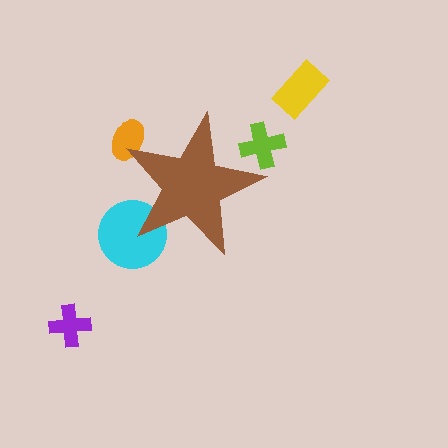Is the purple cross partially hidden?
No, the purple cross is fully visible.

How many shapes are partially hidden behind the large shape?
3 shapes are partially hidden.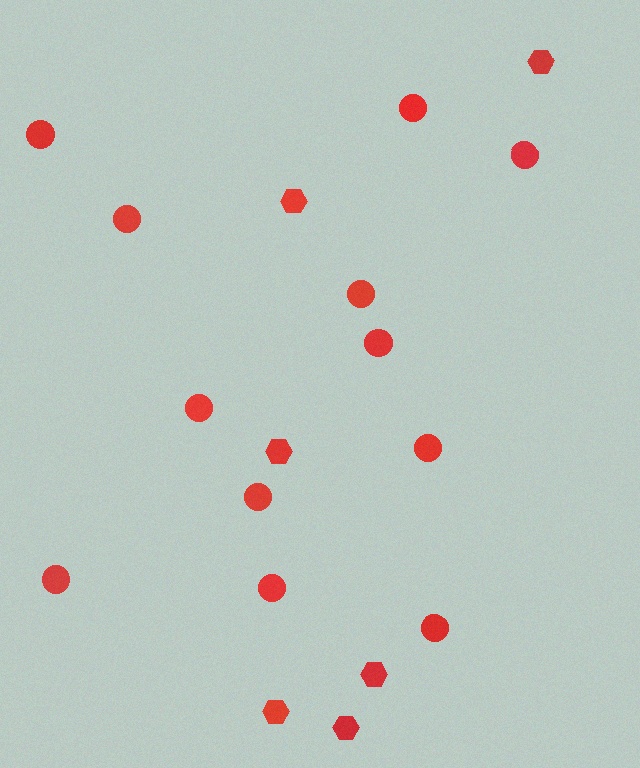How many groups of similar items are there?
There are 2 groups: one group of circles (12) and one group of hexagons (6).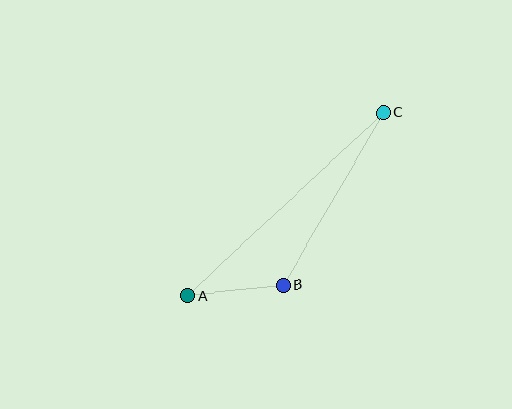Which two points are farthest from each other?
Points A and C are farthest from each other.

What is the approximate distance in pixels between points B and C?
The distance between B and C is approximately 199 pixels.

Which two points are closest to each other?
Points A and B are closest to each other.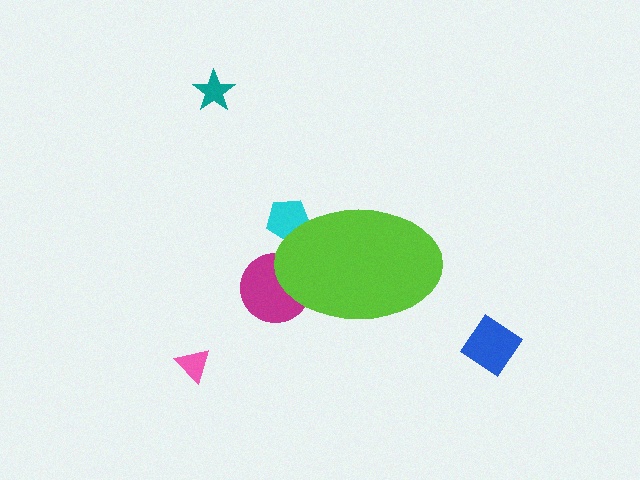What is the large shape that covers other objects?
A lime ellipse.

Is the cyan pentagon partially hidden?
Yes, the cyan pentagon is partially hidden behind the lime ellipse.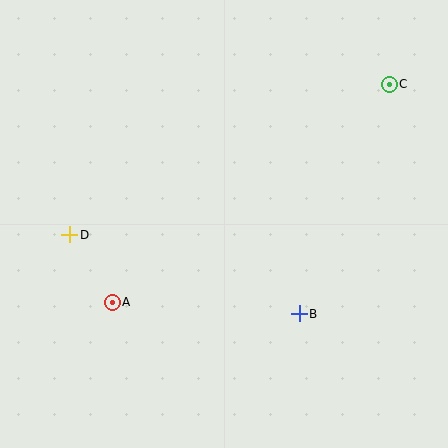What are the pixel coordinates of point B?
Point B is at (299, 314).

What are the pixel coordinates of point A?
Point A is at (112, 302).